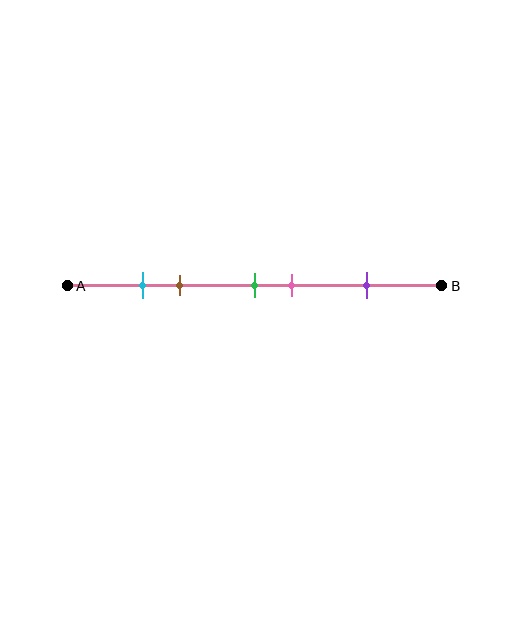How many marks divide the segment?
There are 5 marks dividing the segment.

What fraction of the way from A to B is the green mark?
The green mark is approximately 50% (0.5) of the way from A to B.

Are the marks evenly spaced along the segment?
No, the marks are not evenly spaced.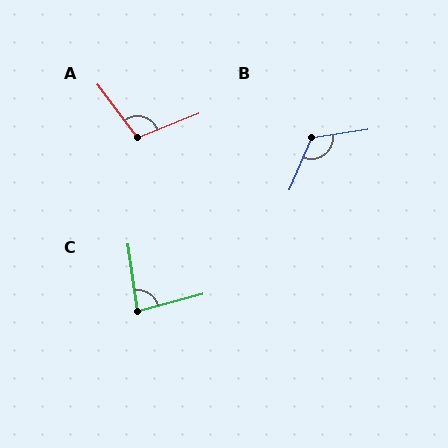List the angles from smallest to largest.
C (83°), A (106°), B (122°).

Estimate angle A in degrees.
Approximately 106 degrees.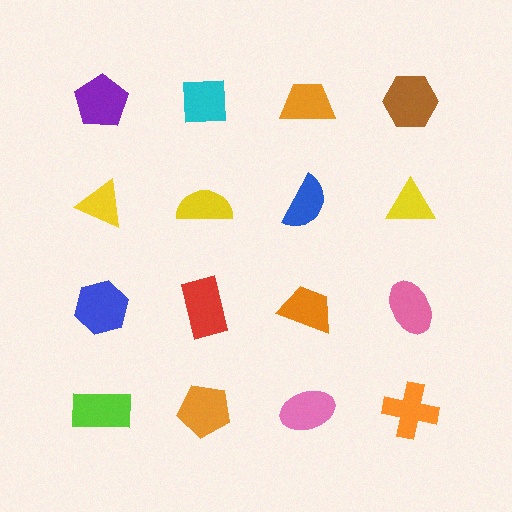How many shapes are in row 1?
4 shapes.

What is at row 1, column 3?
An orange trapezoid.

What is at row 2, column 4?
A yellow triangle.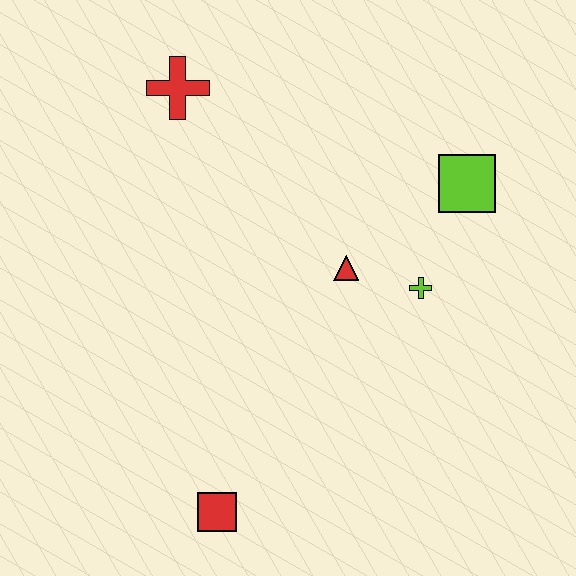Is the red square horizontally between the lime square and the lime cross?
No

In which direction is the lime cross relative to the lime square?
The lime cross is below the lime square.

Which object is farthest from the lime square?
The red square is farthest from the lime square.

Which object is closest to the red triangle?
The lime cross is closest to the red triangle.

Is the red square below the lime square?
Yes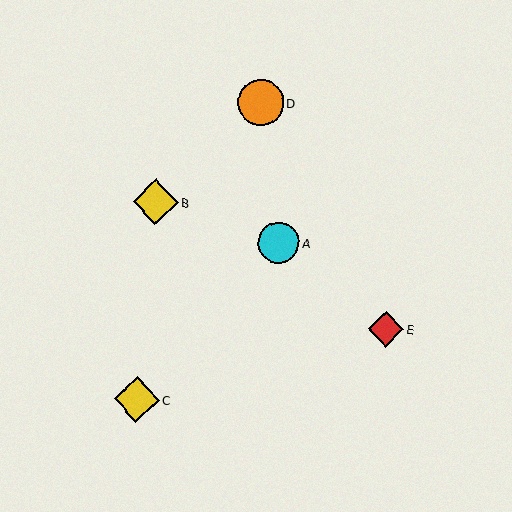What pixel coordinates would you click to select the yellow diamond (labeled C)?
Click at (137, 399) to select the yellow diamond C.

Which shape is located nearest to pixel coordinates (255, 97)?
The orange circle (labeled D) at (261, 103) is nearest to that location.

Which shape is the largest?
The orange circle (labeled D) is the largest.